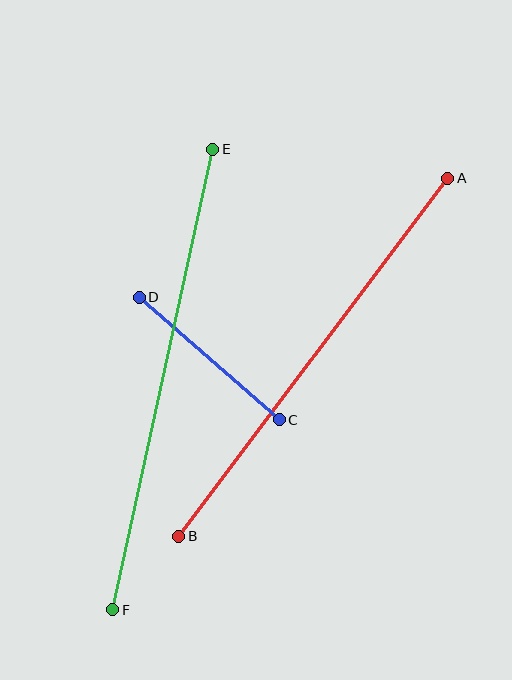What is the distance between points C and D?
The distance is approximately 186 pixels.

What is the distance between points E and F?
The distance is approximately 471 pixels.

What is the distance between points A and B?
The distance is approximately 448 pixels.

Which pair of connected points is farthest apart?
Points E and F are farthest apart.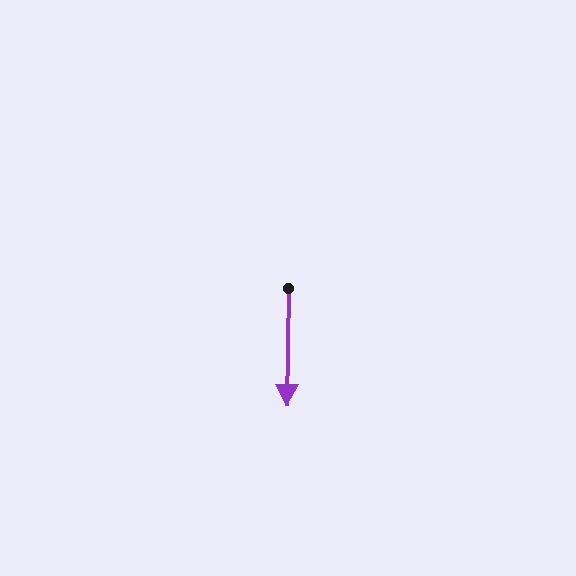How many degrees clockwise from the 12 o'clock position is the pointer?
Approximately 181 degrees.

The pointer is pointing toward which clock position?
Roughly 6 o'clock.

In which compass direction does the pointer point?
South.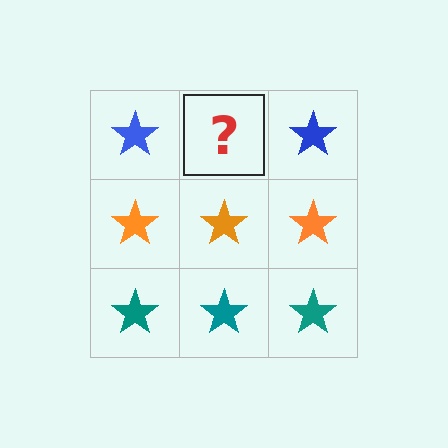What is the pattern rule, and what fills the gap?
The rule is that each row has a consistent color. The gap should be filled with a blue star.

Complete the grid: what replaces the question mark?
The question mark should be replaced with a blue star.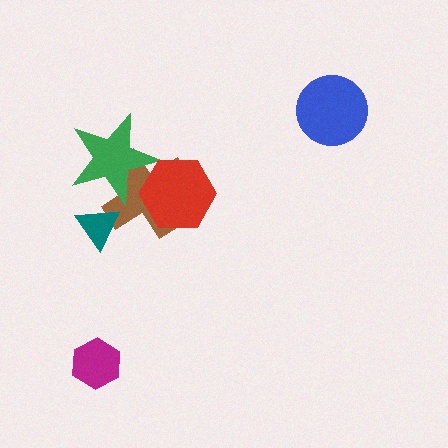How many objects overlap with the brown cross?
3 objects overlap with the brown cross.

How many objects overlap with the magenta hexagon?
0 objects overlap with the magenta hexagon.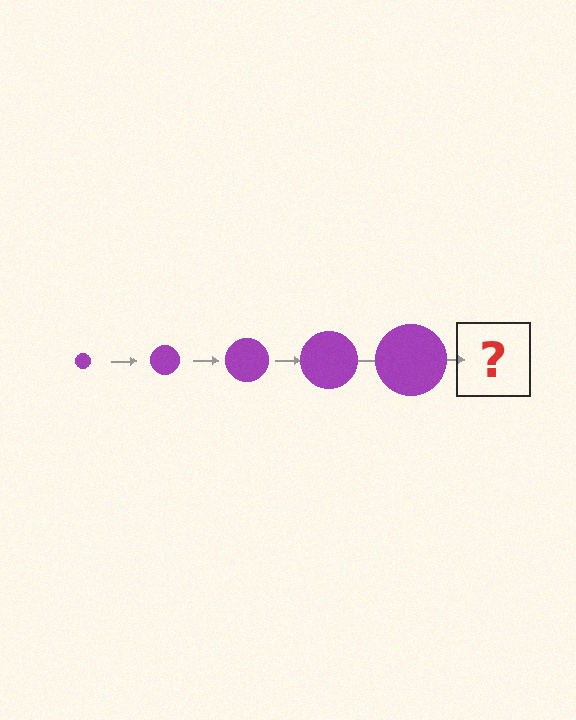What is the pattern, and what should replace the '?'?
The pattern is that the circle gets progressively larger each step. The '?' should be a purple circle, larger than the previous one.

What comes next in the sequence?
The next element should be a purple circle, larger than the previous one.